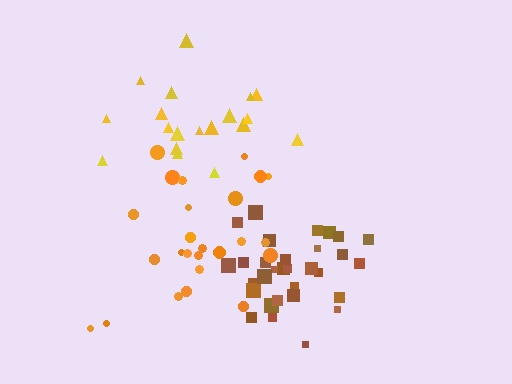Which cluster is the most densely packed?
Brown.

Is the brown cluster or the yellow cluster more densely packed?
Brown.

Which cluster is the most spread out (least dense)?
Yellow.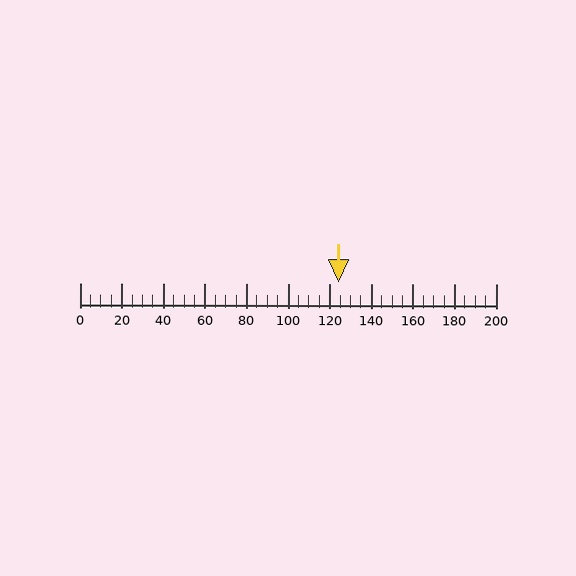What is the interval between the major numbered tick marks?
The major tick marks are spaced 20 units apart.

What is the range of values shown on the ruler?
The ruler shows values from 0 to 200.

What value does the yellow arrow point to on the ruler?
The yellow arrow points to approximately 124.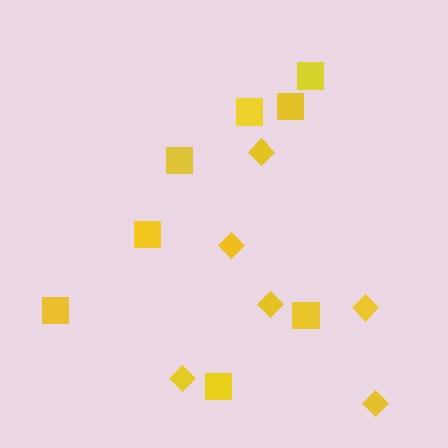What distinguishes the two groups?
There are 2 groups: one group of diamonds (6) and one group of squares (8).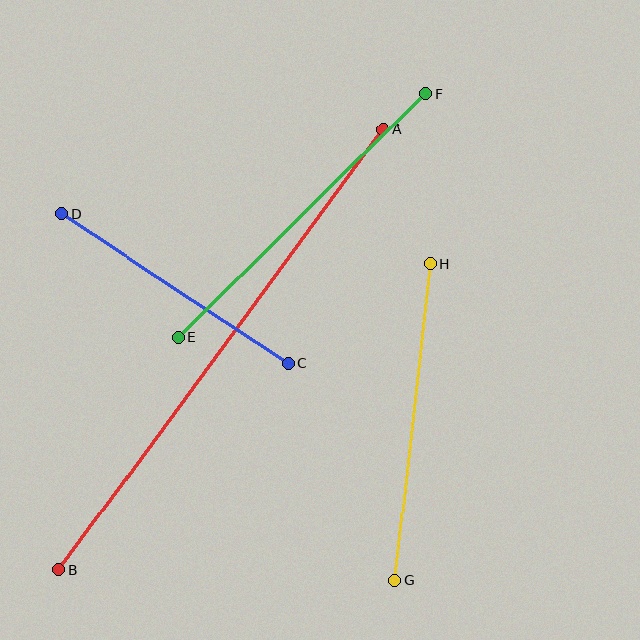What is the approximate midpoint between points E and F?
The midpoint is at approximately (302, 215) pixels.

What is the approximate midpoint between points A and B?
The midpoint is at approximately (221, 350) pixels.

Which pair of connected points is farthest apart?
Points A and B are farthest apart.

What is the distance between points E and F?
The distance is approximately 346 pixels.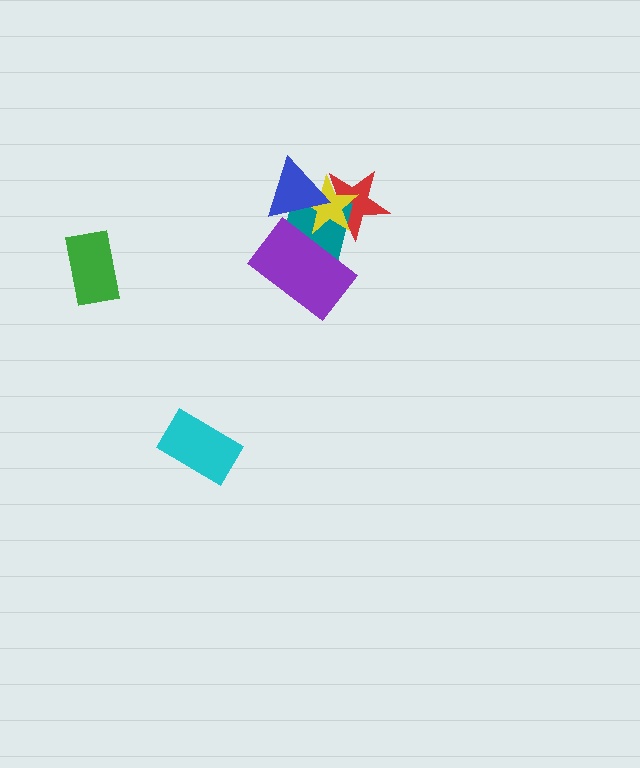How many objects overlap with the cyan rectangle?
0 objects overlap with the cyan rectangle.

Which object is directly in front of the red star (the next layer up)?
The teal square is directly in front of the red star.